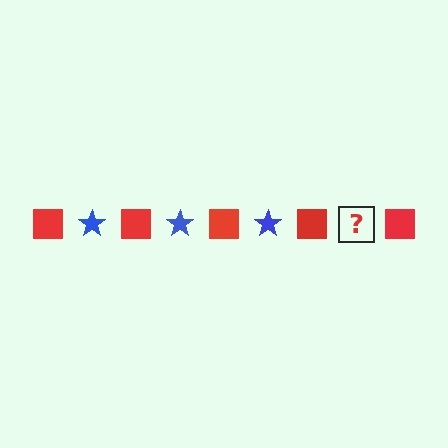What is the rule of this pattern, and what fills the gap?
The rule is that the pattern alternates between red square and blue star. The gap should be filled with a blue star.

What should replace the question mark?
The question mark should be replaced with a blue star.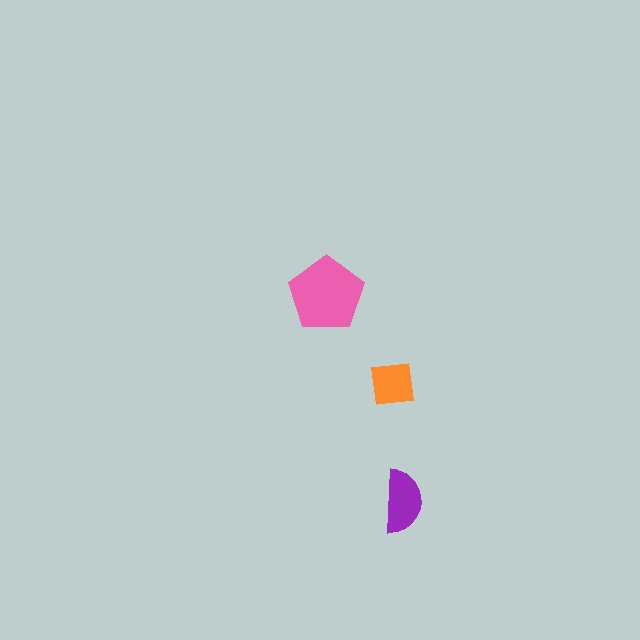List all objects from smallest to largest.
The orange square, the purple semicircle, the pink pentagon.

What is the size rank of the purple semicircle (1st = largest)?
2nd.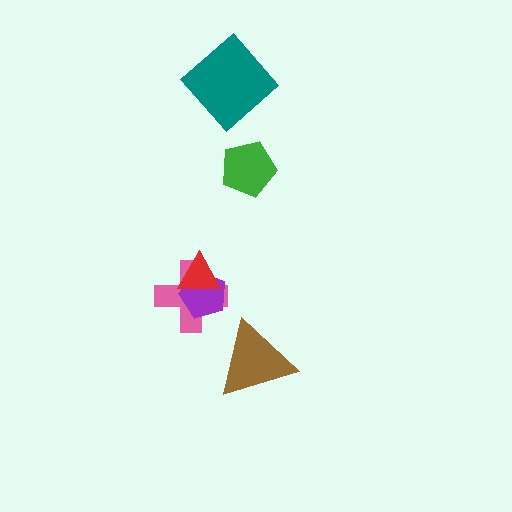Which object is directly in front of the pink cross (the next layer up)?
The purple pentagon is directly in front of the pink cross.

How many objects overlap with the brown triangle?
0 objects overlap with the brown triangle.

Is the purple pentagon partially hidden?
Yes, it is partially covered by another shape.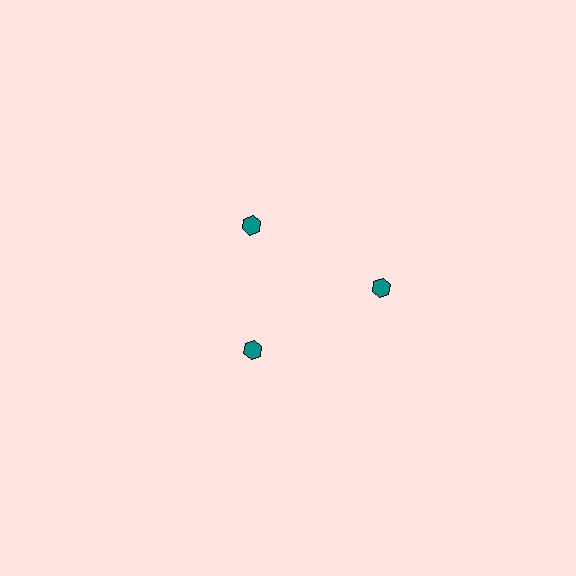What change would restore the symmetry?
The symmetry would be restored by moving it inward, back onto the ring so that all 3 hexagons sit at equal angles and equal distance from the center.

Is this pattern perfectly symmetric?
No. The 3 teal hexagons are arranged in a ring, but one element near the 3 o'clock position is pushed outward from the center, breaking the 3-fold rotational symmetry.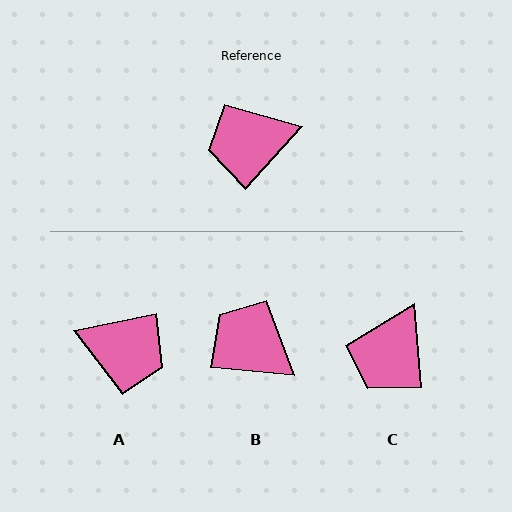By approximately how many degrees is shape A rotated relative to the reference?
Approximately 143 degrees counter-clockwise.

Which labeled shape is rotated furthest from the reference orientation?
A, about 143 degrees away.